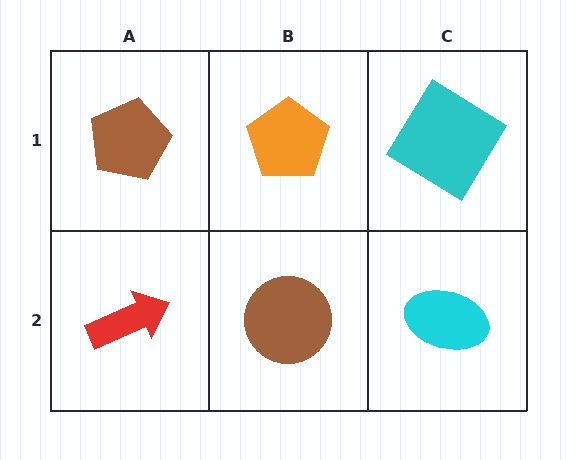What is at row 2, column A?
A red arrow.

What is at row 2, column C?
A cyan ellipse.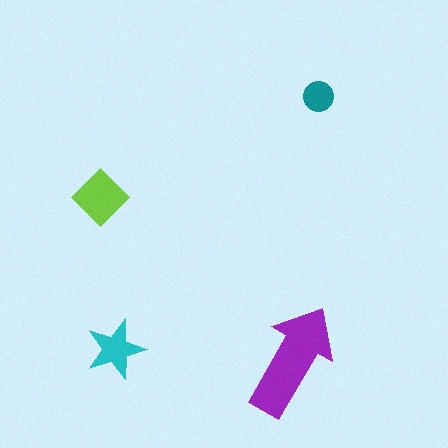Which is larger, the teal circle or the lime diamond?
The lime diamond.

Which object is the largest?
The purple arrow.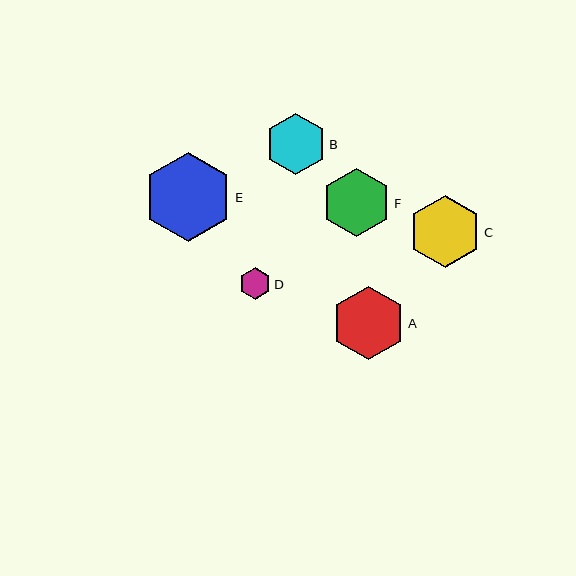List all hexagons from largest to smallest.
From largest to smallest: E, A, C, F, B, D.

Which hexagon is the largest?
Hexagon E is the largest with a size of approximately 88 pixels.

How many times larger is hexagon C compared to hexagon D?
Hexagon C is approximately 2.3 times the size of hexagon D.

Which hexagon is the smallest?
Hexagon D is the smallest with a size of approximately 31 pixels.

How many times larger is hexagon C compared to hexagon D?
Hexagon C is approximately 2.3 times the size of hexagon D.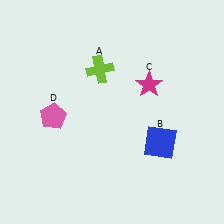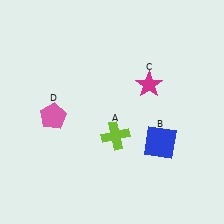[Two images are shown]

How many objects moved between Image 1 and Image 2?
1 object moved between the two images.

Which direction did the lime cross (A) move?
The lime cross (A) moved down.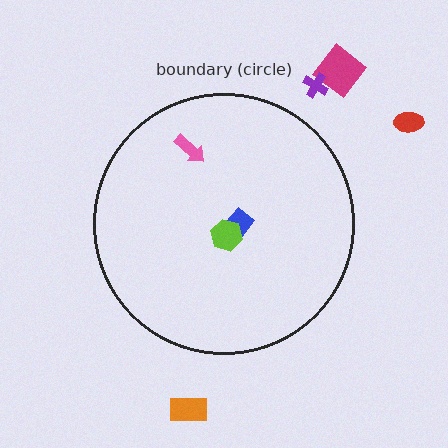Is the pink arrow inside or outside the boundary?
Inside.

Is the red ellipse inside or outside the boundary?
Outside.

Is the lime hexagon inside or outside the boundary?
Inside.